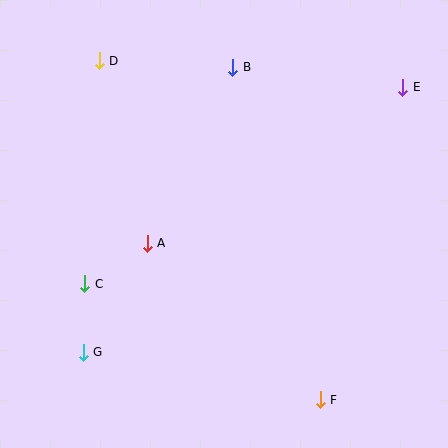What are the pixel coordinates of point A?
Point A is at (147, 243).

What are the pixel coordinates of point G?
Point G is at (83, 352).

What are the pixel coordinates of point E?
Point E is at (403, 87).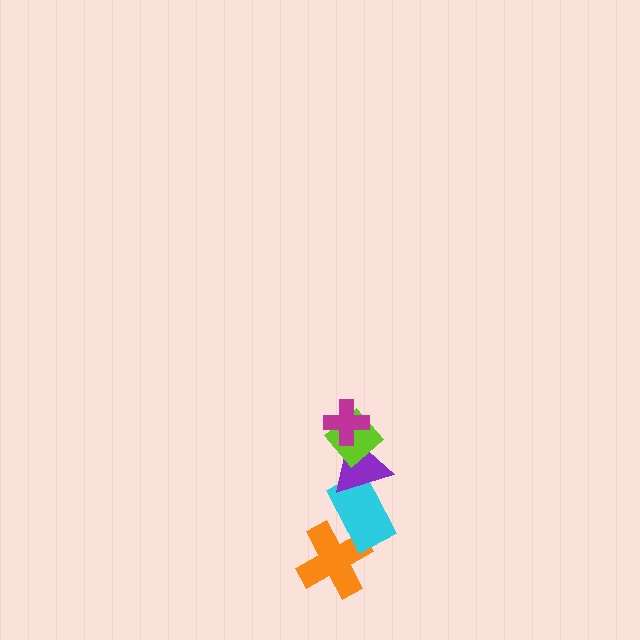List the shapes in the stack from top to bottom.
From top to bottom: the magenta cross, the lime diamond, the purple triangle, the cyan rectangle, the orange cross.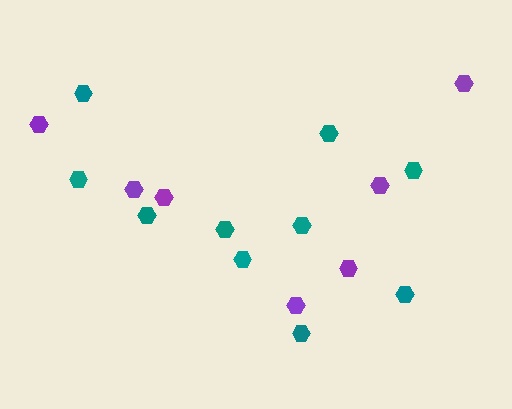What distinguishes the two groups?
There are 2 groups: one group of purple hexagons (7) and one group of teal hexagons (10).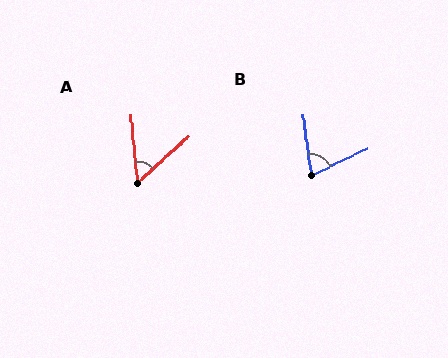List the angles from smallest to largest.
A (53°), B (72°).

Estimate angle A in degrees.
Approximately 53 degrees.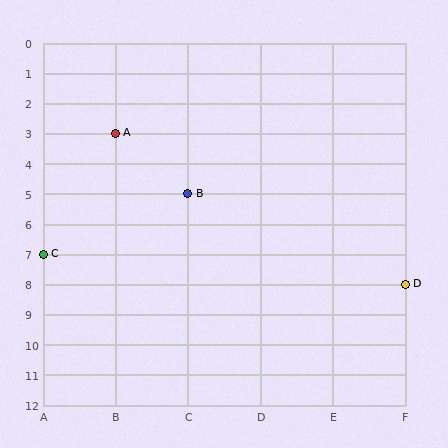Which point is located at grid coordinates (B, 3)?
Point A is at (B, 3).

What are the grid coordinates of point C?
Point C is at grid coordinates (A, 7).